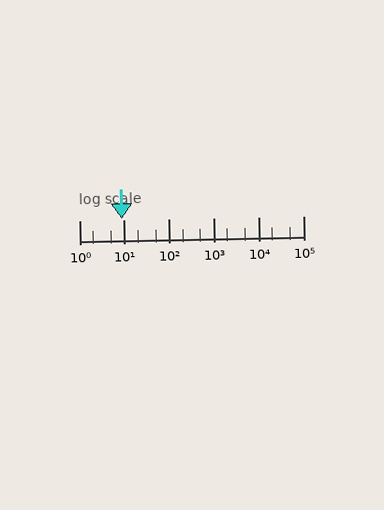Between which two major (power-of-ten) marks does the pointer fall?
The pointer is between 1 and 10.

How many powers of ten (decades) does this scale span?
The scale spans 5 decades, from 1 to 100000.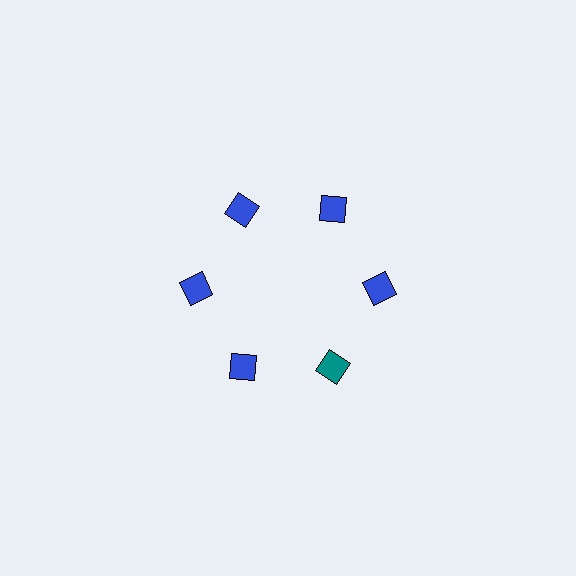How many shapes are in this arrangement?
There are 6 shapes arranged in a ring pattern.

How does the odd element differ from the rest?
It has a different color: teal instead of blue.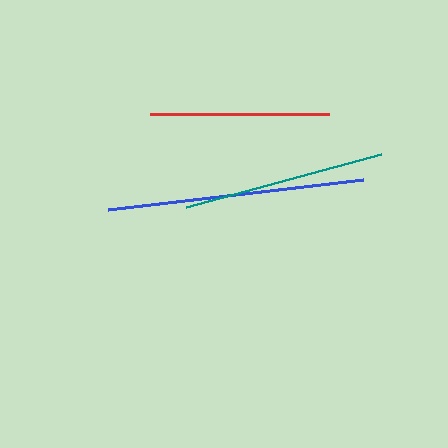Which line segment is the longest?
The blue line is the longest at approximately 256 pixels.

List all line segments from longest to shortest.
From longest to shortest: blue, teal, red.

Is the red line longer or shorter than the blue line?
The blue line is longer than the red line.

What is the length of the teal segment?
The teal segment is approximately 202 pixels long.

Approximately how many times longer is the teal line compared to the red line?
The teal line is approximately 1.1 times the length of the red line.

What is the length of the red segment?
The red segment is approximately 179 pixels long.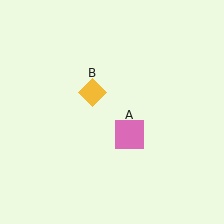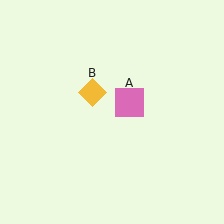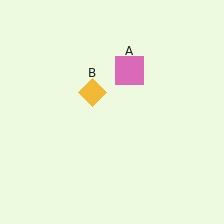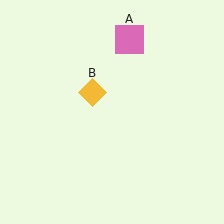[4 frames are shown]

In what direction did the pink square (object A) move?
The pink square (object A) moved up.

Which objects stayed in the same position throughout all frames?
Yellow diamond (object B) remained stationary.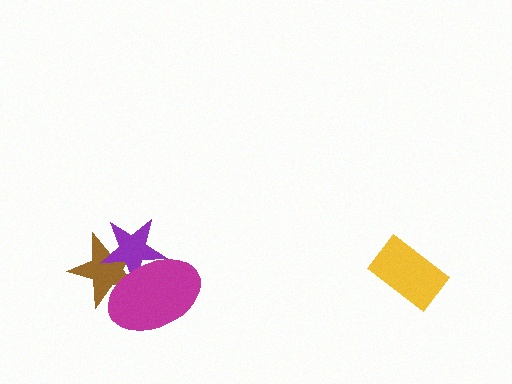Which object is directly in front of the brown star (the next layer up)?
The purple star is directly in front of the brown star.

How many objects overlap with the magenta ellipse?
2 objects overlap with the magenta ellipse.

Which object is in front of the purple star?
The magenta ellipse is in front of the purple star.